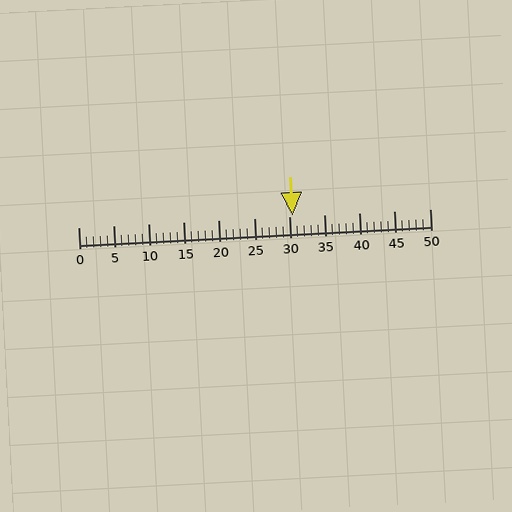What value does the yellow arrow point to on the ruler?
The yellow arrow points to approximately 30.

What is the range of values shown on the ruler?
The ruler shows values from 0 to 50.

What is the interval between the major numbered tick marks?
The major tick marks are spaced 5 units apart.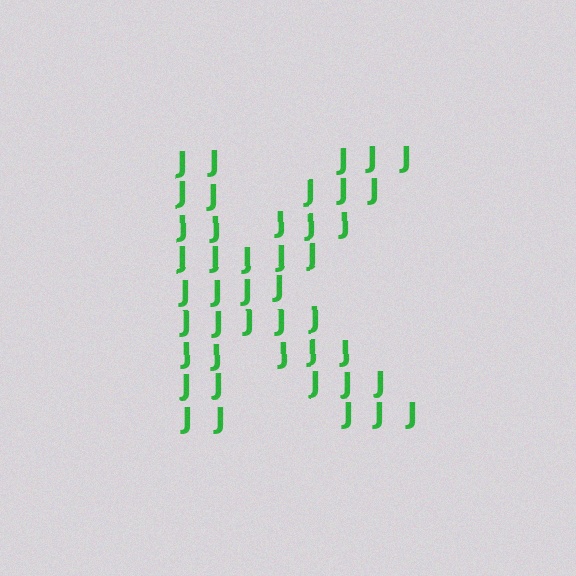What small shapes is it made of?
It is made of small letter J's.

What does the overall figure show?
The overall figure shows the letter K.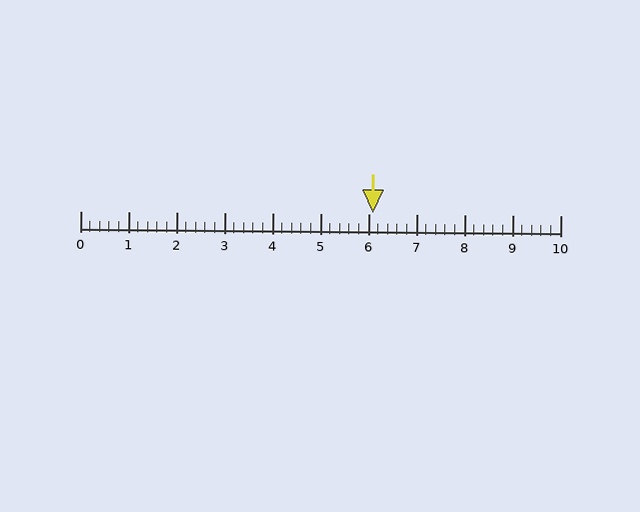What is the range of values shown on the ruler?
The ruler shows values from 0 to 10.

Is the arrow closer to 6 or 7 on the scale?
The arrow is closer to 6.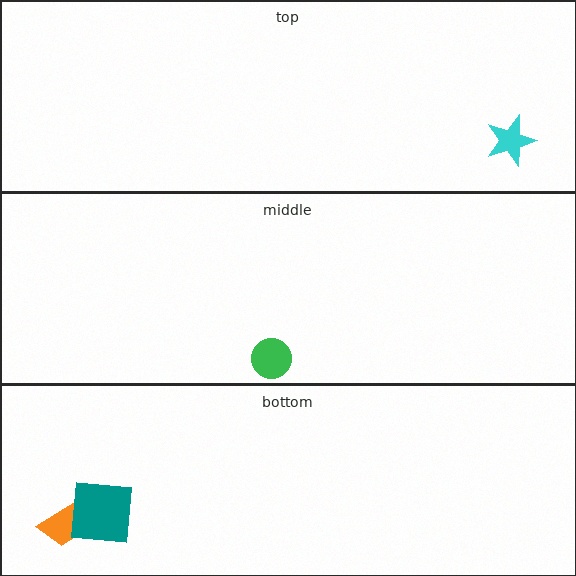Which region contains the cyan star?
The top region.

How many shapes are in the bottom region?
2.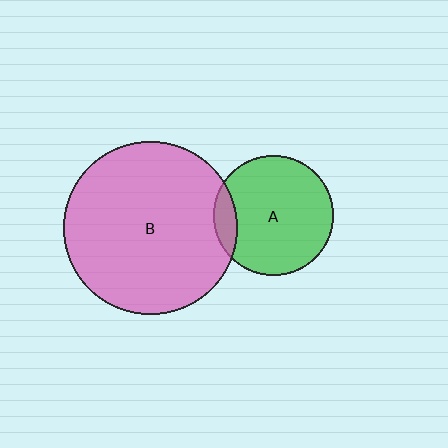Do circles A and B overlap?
Yes.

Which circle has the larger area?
Circle B (pink).